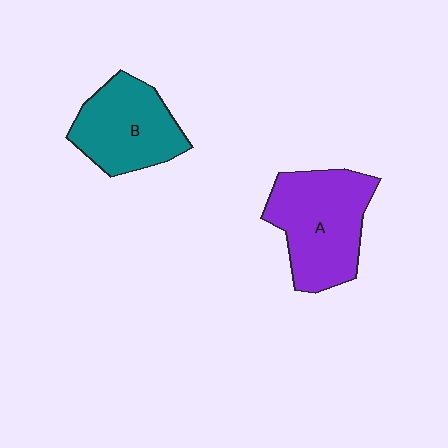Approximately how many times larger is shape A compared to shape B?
Approximately 1.2 times.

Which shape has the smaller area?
Shape B (teal).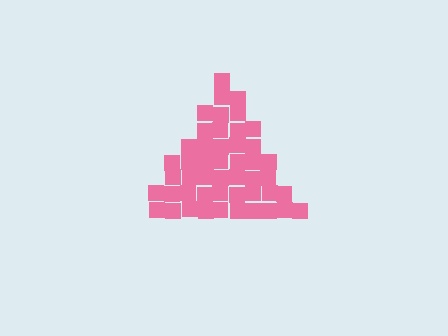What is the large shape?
The large shape is a triangle.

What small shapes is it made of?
It is made of small squares.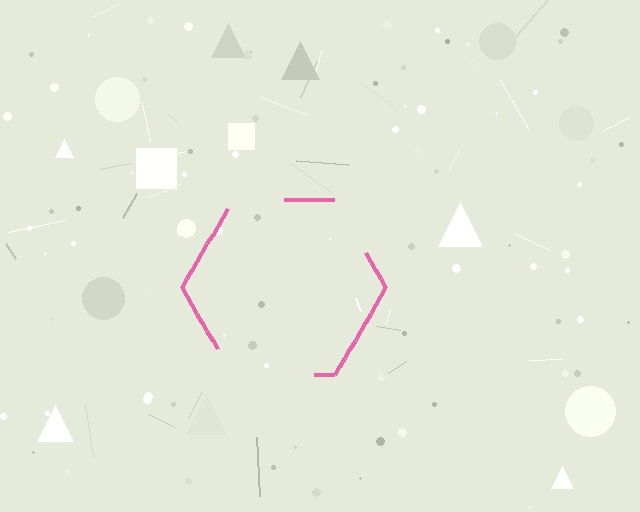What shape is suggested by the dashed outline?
The dashed outline suggests a hexagon.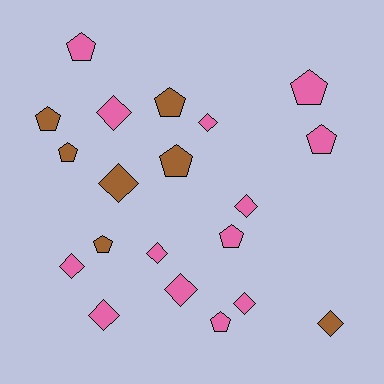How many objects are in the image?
There are 20 objects.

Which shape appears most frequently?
Pentagon, with 10 objects.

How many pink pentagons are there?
There are 5 pink pentagons.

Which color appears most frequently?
Pink, with 13 objects.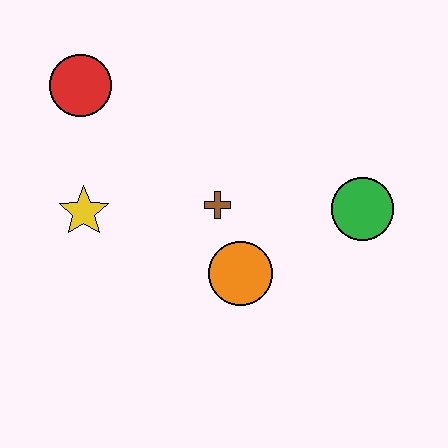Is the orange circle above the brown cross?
No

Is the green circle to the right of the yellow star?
Yes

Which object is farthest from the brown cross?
The red circle is farthest from the brown cross.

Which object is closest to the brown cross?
The orange circle is closest to the brown cross.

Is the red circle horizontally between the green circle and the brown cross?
No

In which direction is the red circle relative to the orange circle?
The red circle is above the orange circle.